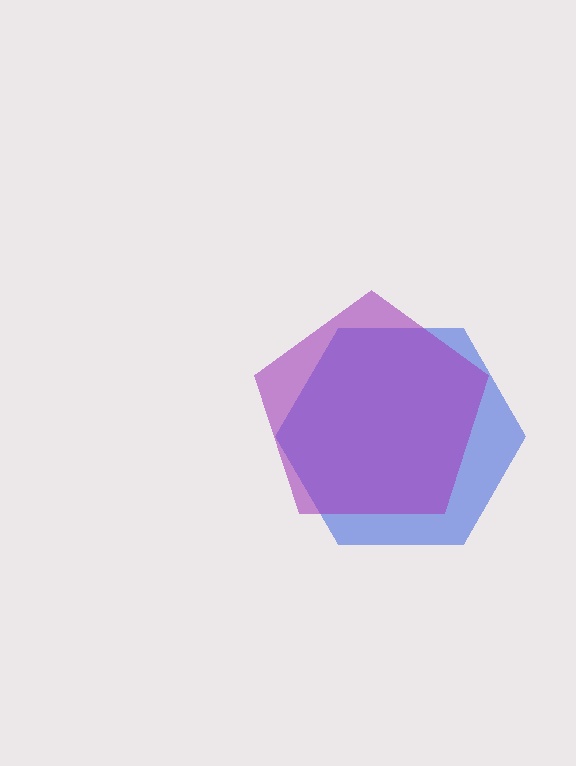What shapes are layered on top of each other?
The layered shapes are: a blue hexagon, a purple pentagon.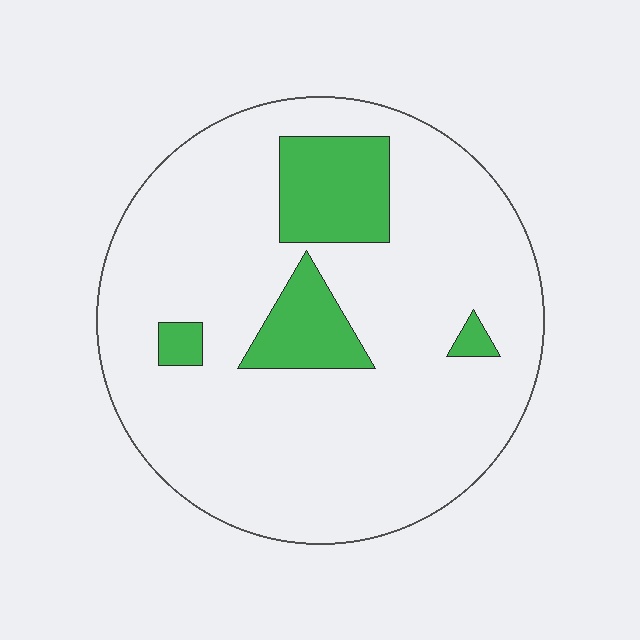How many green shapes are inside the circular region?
4.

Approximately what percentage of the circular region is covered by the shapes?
Approximately 15%.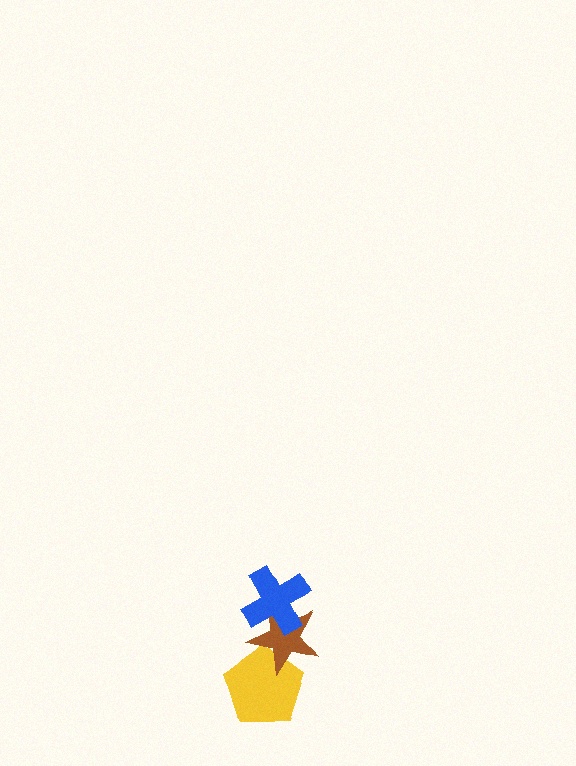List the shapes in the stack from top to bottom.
From top to bottom: the blue cross, the brown star, the yellow pentagon.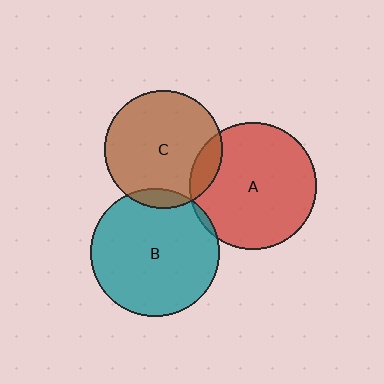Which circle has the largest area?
Circle B (teal).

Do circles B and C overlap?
Yes.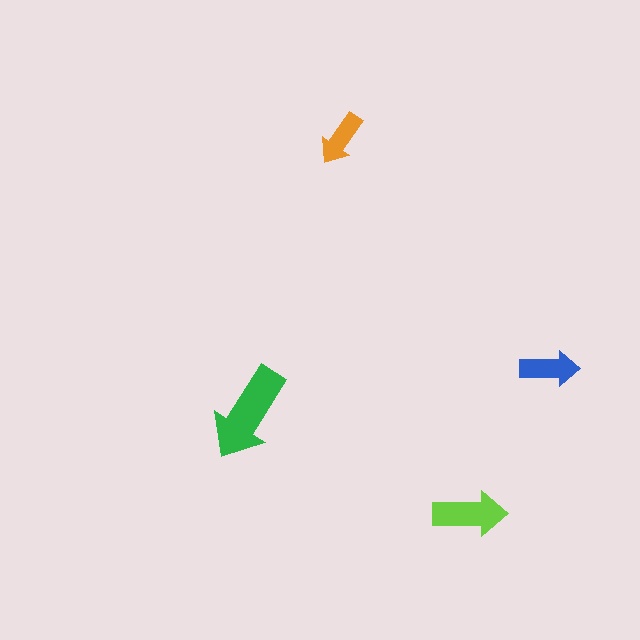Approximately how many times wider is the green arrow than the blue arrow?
About 1.5 times wider.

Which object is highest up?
The orange arrow is topmost.